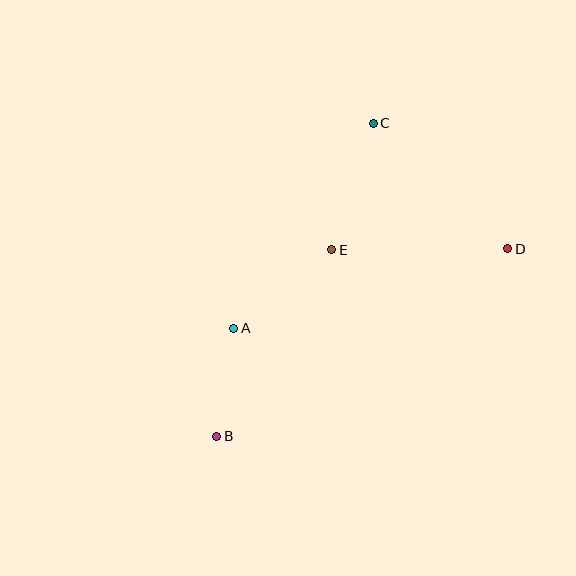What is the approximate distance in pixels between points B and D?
The distance between B and D is approximately 346 pixels.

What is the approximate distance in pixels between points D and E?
The distance between D and E is approximately 176 pixels.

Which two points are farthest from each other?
Points B and C are farthest from each other.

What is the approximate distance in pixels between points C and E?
The distance between C and E is approximately 133 pixels.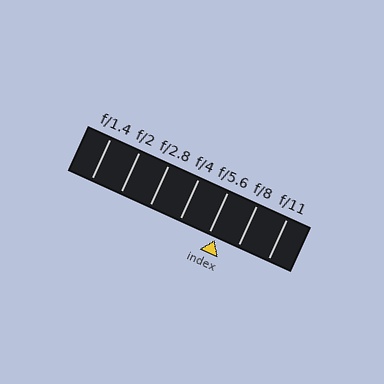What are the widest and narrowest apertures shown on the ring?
The widest aperture shown is f/1.4 and the narrowest is f/11.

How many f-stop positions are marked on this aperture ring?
There are 7 f-stop positions marked.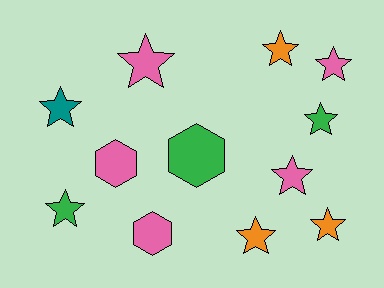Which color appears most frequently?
Pink, with 5 objects.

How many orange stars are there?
There are 3 orange stars.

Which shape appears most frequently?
Star, with 9 objects.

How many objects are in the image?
There are 12 objects.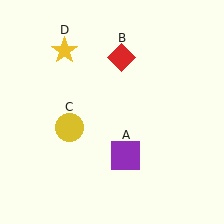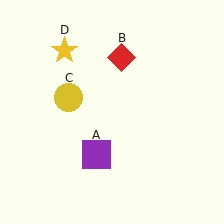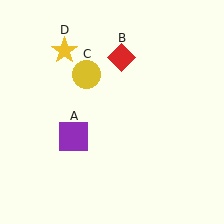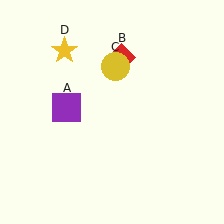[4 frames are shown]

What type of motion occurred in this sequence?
The purple square (object A), yellow circle (object C) rotated clockwise around the center of the scene.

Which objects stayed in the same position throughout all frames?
Red diamond (object B) and yellow star (object D) remained stationary.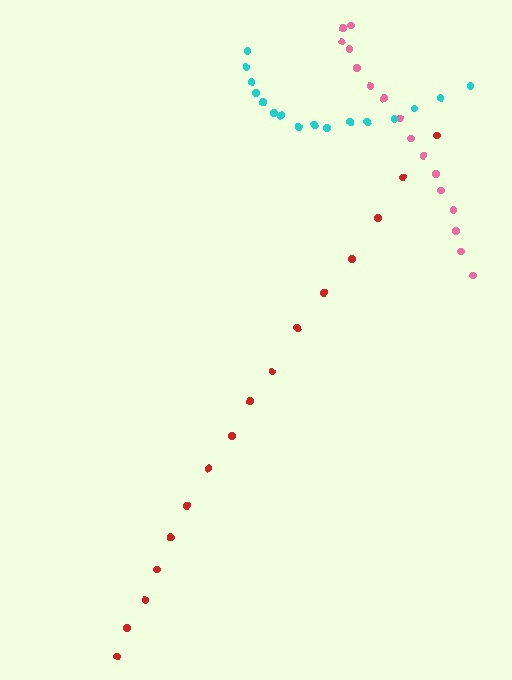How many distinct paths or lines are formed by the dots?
There are 3 distinct paths.